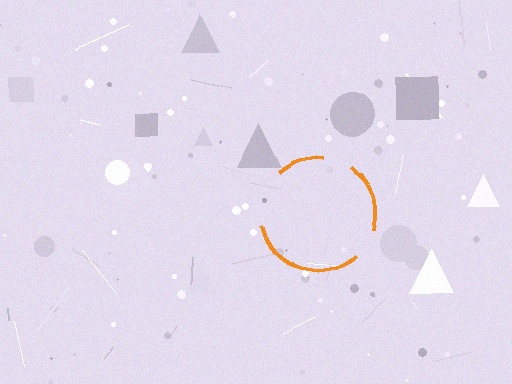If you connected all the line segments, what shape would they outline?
They would outline a circle.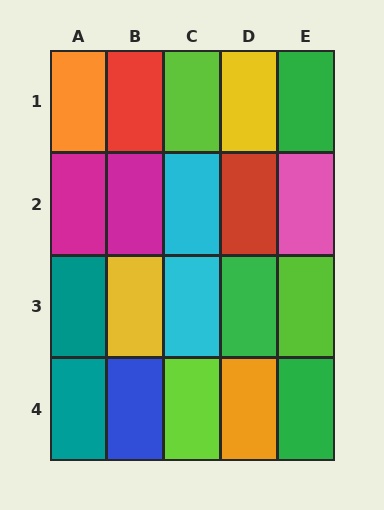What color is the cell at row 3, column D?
Green.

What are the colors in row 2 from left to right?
Magenta, magenta, cyan, red, pink.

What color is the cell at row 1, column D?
Yellow.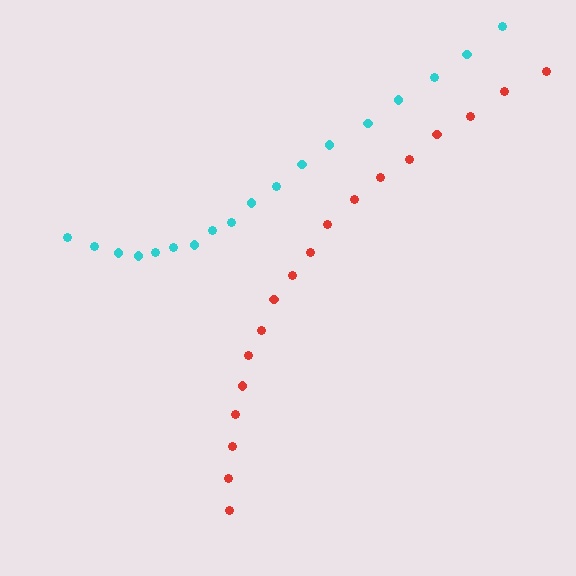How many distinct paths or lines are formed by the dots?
There are 2 distinct paths.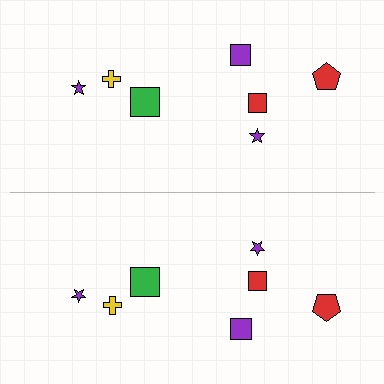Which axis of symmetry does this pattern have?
The pattern has a horizontal axis of symmetry running through the center of the image.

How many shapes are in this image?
There are 14 shapes in this image.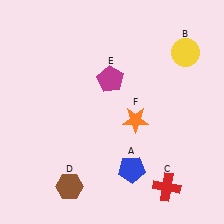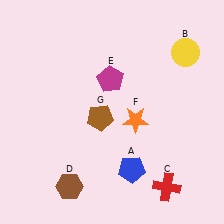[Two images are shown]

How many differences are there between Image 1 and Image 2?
There is 1 difference between the two images.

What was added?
A brown pentagon (G) was added in Image 2.